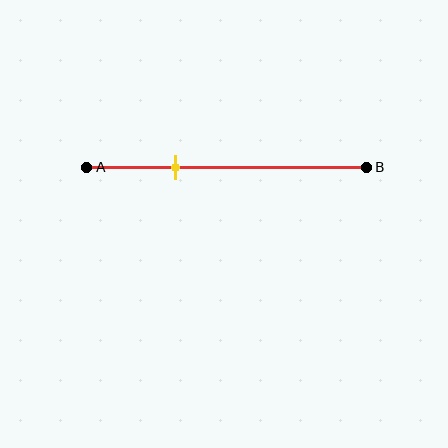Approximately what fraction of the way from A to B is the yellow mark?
The yellow mark is approximately 30% of the way from A to B.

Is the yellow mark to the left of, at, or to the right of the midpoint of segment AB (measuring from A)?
The yellow mark is to the left of the midpoint of segment AB.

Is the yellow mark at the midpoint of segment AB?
No, the mark is at about 30% from A, not at the 50% midpoint.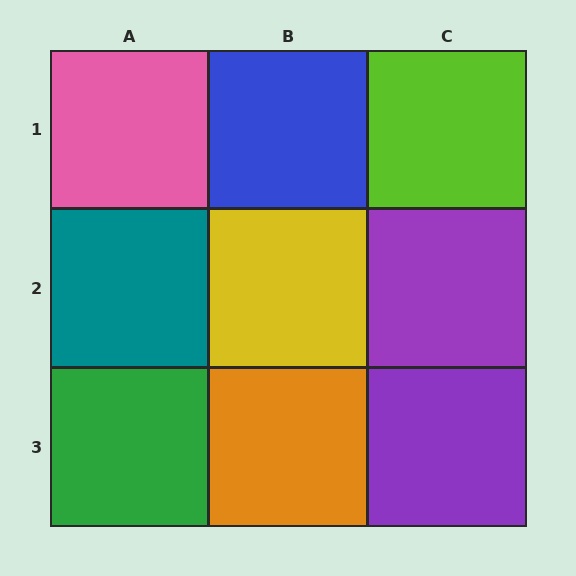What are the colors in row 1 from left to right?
Pink, blue, lime.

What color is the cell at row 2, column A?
Teal.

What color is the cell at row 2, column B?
Yellow.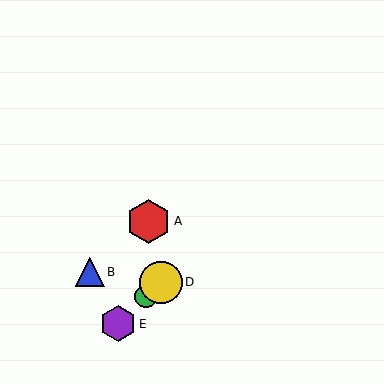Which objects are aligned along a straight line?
Objects C, D, E are aligned along a straight line.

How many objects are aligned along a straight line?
3 objects (C, D, E) are aligned along a straight line.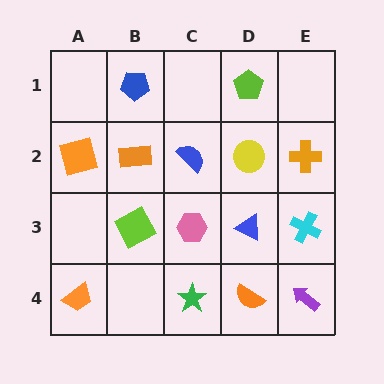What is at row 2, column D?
A yellow circle.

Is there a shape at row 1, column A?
No, that cell is empty.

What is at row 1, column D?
A lime pentagon.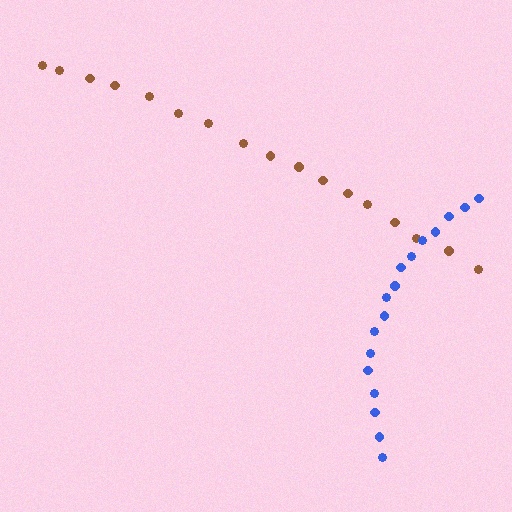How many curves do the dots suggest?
There are 2 distinct paths.